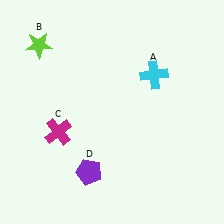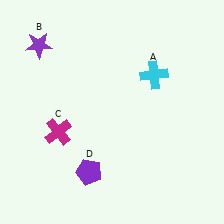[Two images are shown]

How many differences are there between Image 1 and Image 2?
There is 1 difference between the two images.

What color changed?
The star (B) changed from lime in Image 1 to purple in Image 2.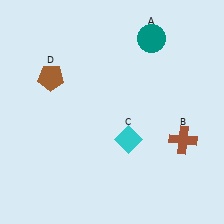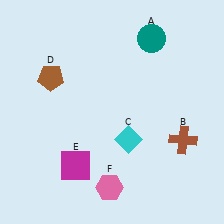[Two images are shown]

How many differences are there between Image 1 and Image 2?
There are 2 differences between the two images.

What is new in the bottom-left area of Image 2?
A magenta square (E) was added in the bottom-left area of Image 2.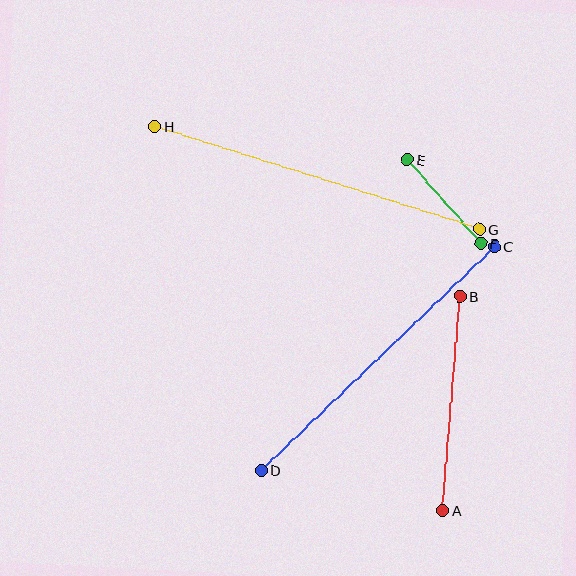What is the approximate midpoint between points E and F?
The midpoint is at approximately (444, 201) pixels.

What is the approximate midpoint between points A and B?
The midpoint is at approximately (451, 403) pixels.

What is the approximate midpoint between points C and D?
The midpoint is at approximately (378, 358) pixels.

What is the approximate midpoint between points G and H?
The midpoint is at approximately (317, 178) pixels.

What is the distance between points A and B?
The distance is approximately 215 pixels.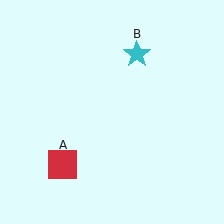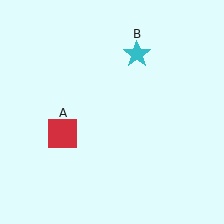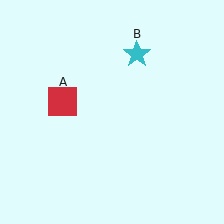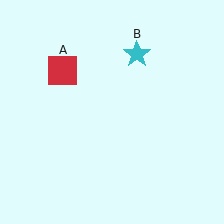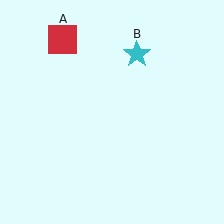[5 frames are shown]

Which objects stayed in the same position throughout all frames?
Cyan star (object B) remained stationary.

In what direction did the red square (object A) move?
The red square (object A) moved up.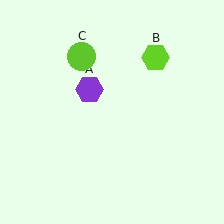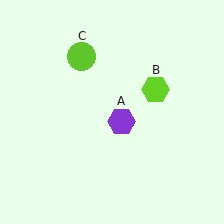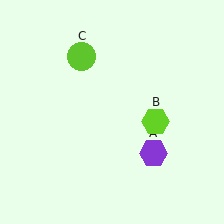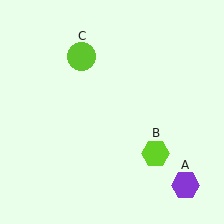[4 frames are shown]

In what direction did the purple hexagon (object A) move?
The purple hexagon (object A) moved down and to the right.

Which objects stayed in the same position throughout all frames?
Lime circle (object C) remained stationary.